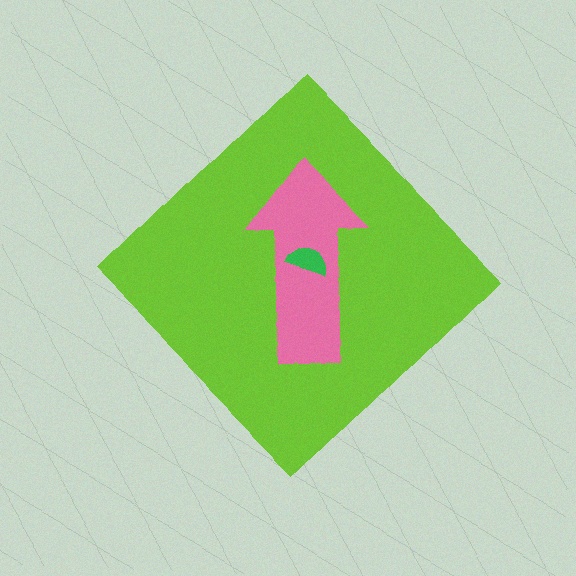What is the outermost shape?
The lime diamond.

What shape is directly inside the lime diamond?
The pink arrow.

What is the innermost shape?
The green semicircle.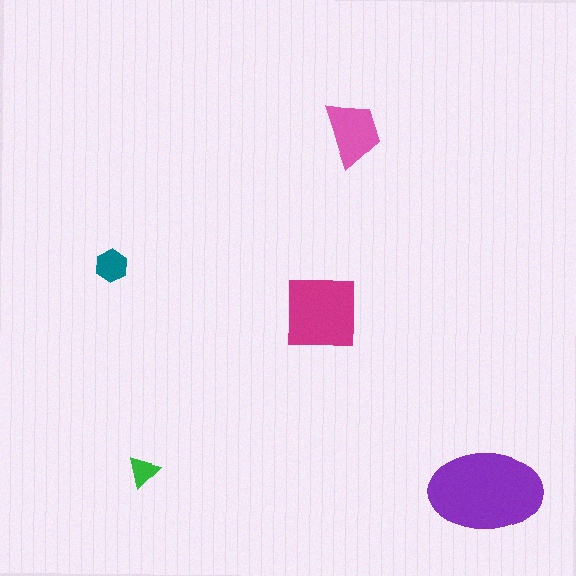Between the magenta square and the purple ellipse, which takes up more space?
The purple ellipse.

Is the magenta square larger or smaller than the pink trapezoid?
Larger.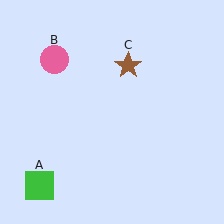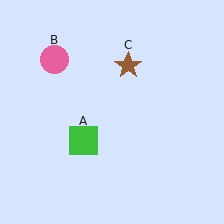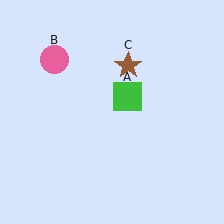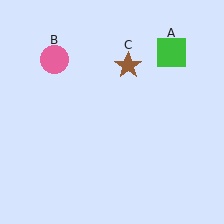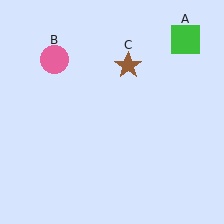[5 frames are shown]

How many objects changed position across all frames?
1 object changed position: green square (object A).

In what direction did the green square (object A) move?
The green square (object A) moved up and to the right.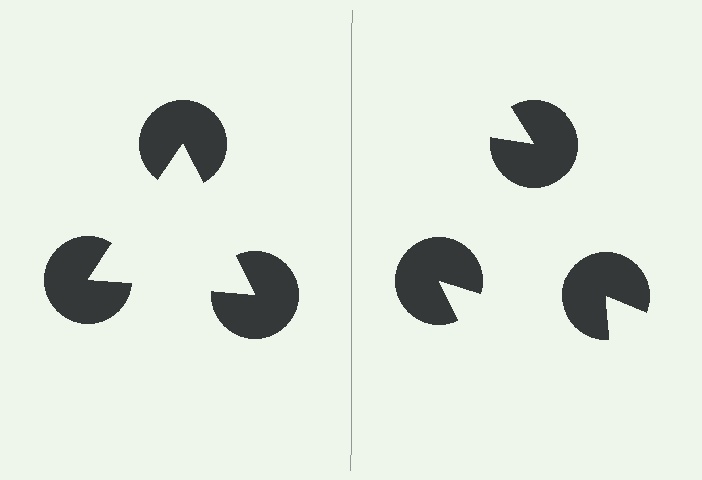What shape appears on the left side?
An illusory triangle.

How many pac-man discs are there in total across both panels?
6 — 3 on each side.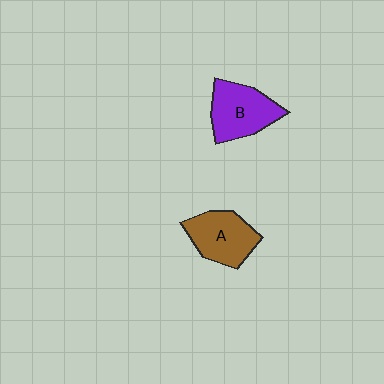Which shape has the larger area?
Shape B (purple).